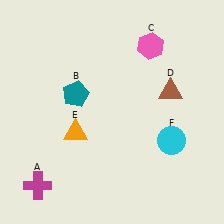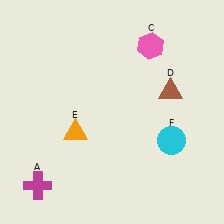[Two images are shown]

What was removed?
The teal pentagon (B) was removed in Image 2.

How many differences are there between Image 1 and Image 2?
There is 1 difference between the two images.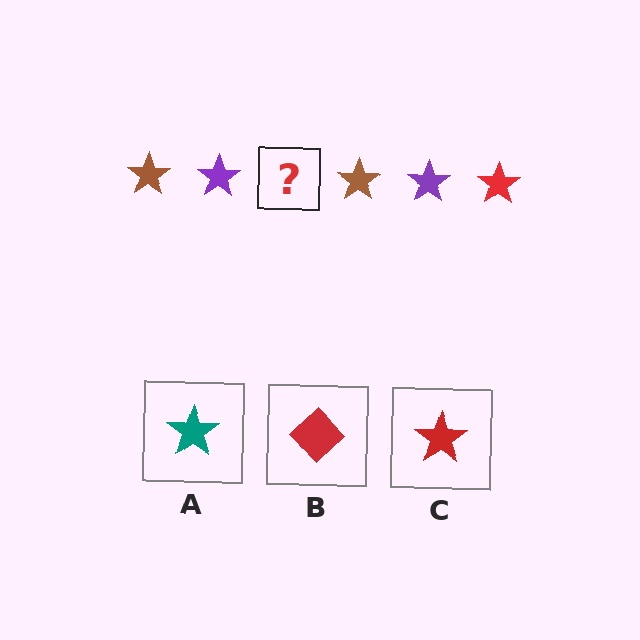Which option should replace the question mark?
Option C.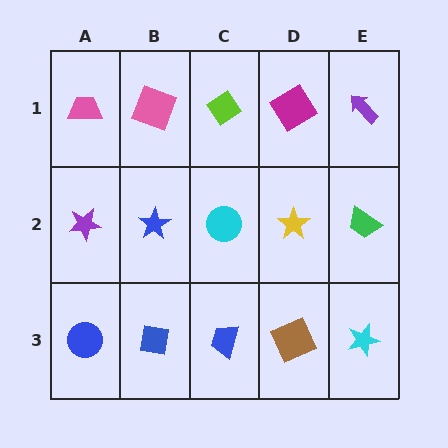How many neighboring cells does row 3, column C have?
3.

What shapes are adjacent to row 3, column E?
A green trapezoid (row 2, column E), a brown square (row 3, column D).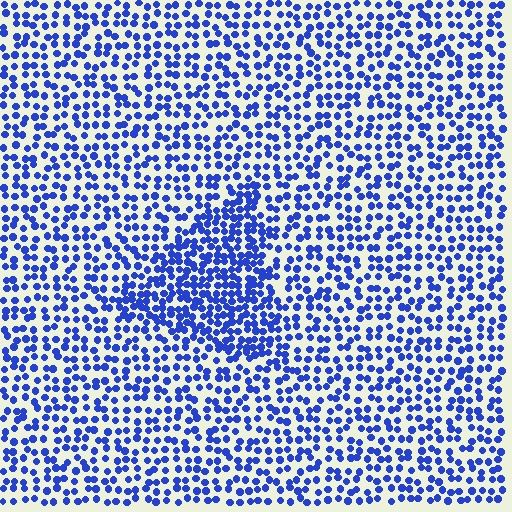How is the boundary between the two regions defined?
The boundary is defined by a change in element density (approximately 1.8x ratio). All elements are the same color, size, and shape.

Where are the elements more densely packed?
The elements are more densely packed inside the triangle boundary.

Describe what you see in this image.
The image contains small blue elements arranged at two different densities. A triangle-shaped region is visible where the elements are more densely packed than the surrounding area.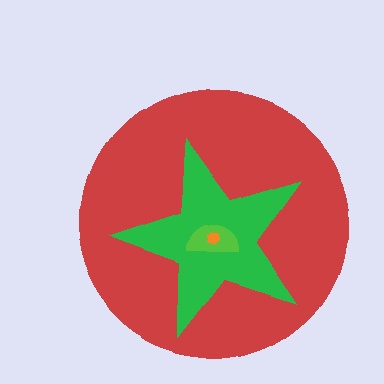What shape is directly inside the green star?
The lime semicircle.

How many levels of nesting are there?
4.